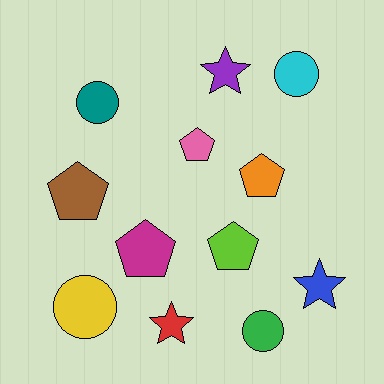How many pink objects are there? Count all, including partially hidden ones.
There is 1 pink object.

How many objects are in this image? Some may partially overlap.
There are 12 objects.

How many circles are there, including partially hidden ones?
There are 4 circles.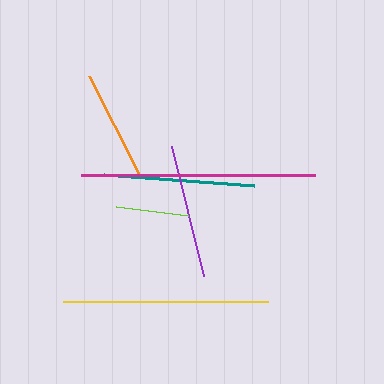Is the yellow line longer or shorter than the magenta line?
The magenta line is longer than the yellow line.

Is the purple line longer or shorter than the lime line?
The purple line is longer than the lime line.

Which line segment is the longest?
The magenta line is the longest at approximately 234 pixels.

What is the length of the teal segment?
The teal segment is approximately 150 pixels long.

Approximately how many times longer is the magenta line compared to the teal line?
The magenta line is approximately 1.6 times the length of the teal line.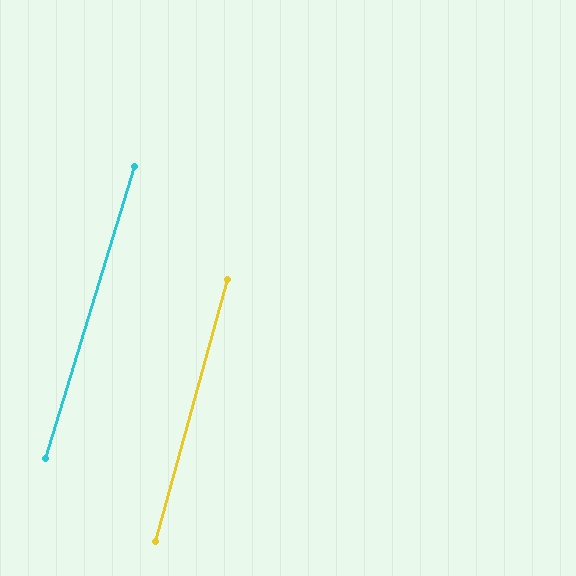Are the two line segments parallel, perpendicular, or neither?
Parallel — their directions differ by only 1.8°.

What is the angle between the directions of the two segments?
Approximately 2 degrees.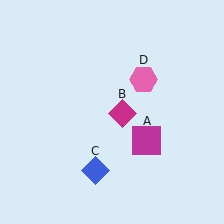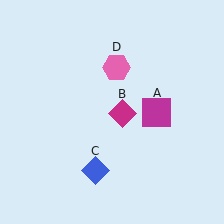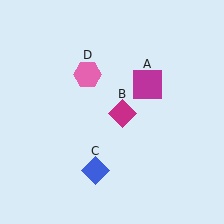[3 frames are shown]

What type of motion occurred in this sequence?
The magenta square (object A), pink hexagon (object D) rotated counterclockwise around the center of the scene.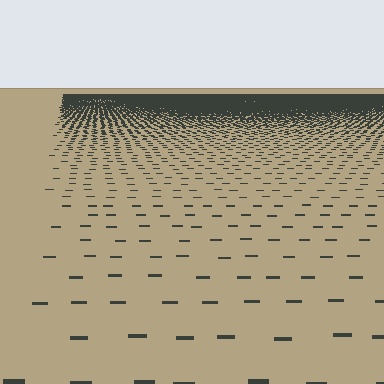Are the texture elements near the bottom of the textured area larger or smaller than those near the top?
Larger. Near the bottom, elements are closer to the viewer and appear at a bigger on-screen size.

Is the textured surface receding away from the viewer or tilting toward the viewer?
The surface is receding away from the viewer. Texture elements get smaller and denser toward the top.